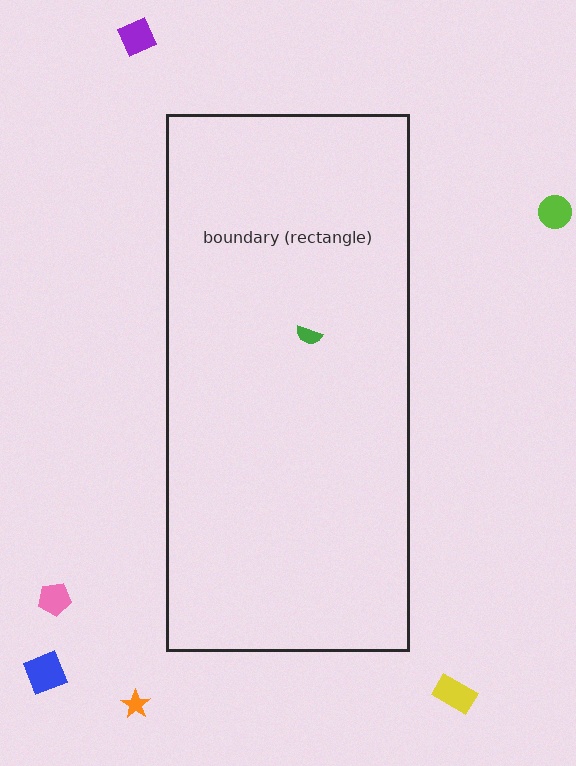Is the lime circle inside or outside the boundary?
Outside.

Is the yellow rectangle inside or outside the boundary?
Outside.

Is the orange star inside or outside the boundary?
Outside.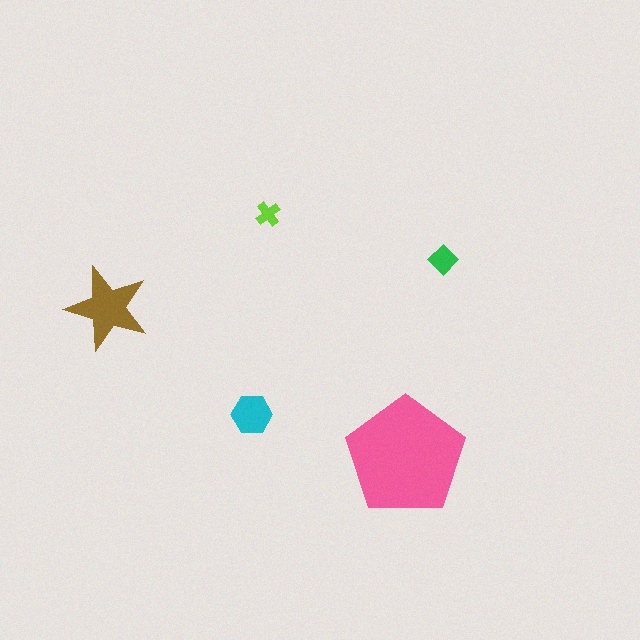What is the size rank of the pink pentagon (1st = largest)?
1st.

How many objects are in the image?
There are 5 objects in the image.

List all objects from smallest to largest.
The lime cross, the green diamond, the cyan hexagon, the brown star, the pink pentagon.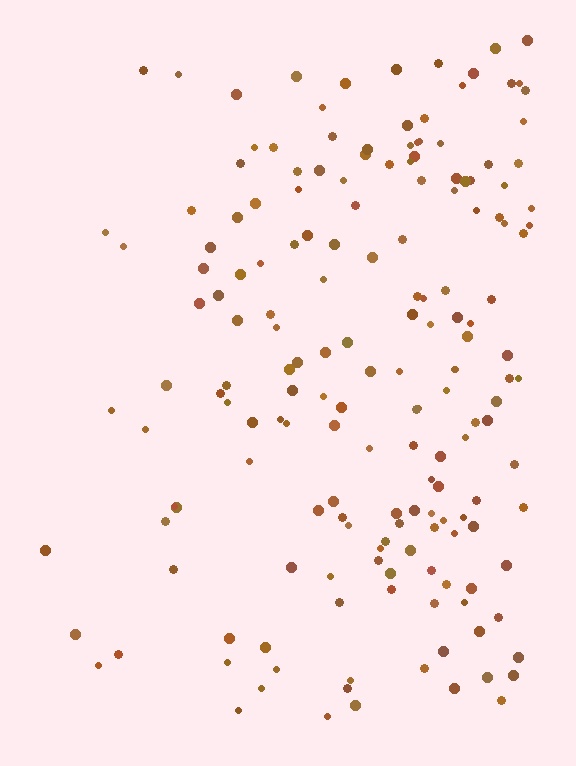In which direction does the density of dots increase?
From left to right, with the right side densest.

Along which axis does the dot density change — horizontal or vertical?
Horizontal.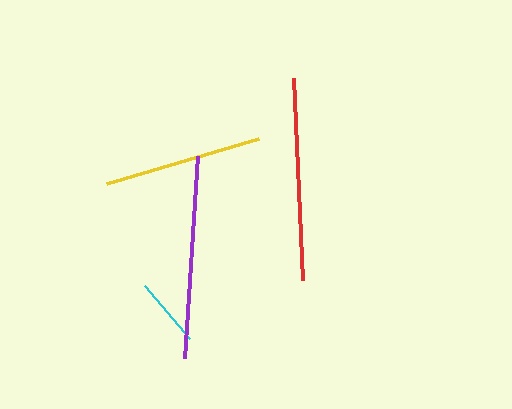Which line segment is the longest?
The purple line is the longest at approximately 202 pixels.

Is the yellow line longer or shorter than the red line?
The red line is longer than the yellow line.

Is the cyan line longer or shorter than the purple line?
The purple line is longer than the cyan line.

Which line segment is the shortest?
The cyan line is the shortest at approximately 70 pixels.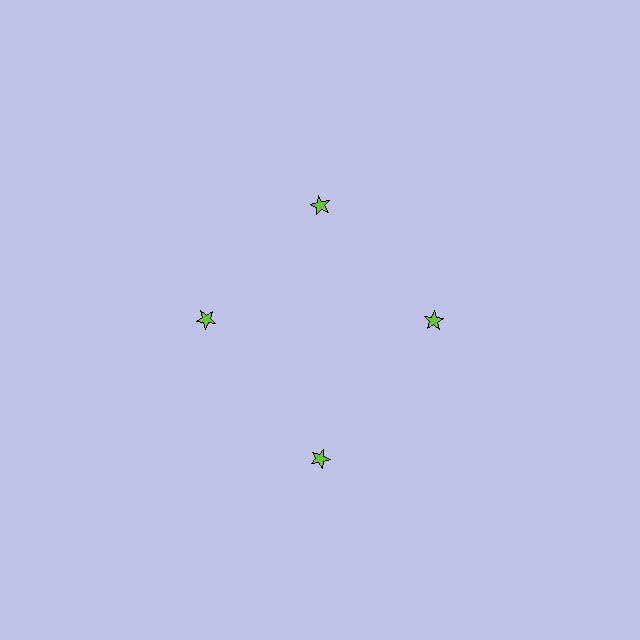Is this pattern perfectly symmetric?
No. The 4 lime stars are arranged in a ring, but one element near the 6 o'clock position is pushed outward from the center, breaking the 4-fold rotational symmetry.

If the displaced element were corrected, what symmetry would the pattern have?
It would have 4-fold rotational symmetry — the pattern would map onto itself every 90 degrees.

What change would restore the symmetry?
The symmetry would be restored by moving it inward, back onto the ring so that all 4 stars sit at equal angles and equal distance from the center.